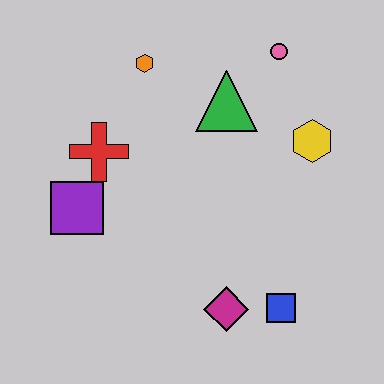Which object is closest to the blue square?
The magenta diamond is closest to the blue square.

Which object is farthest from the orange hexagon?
The blue square is farthest from the orange hexagon.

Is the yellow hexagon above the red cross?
Yes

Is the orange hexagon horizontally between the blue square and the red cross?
Yes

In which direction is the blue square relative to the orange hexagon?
The blue square is below the orange hexagon.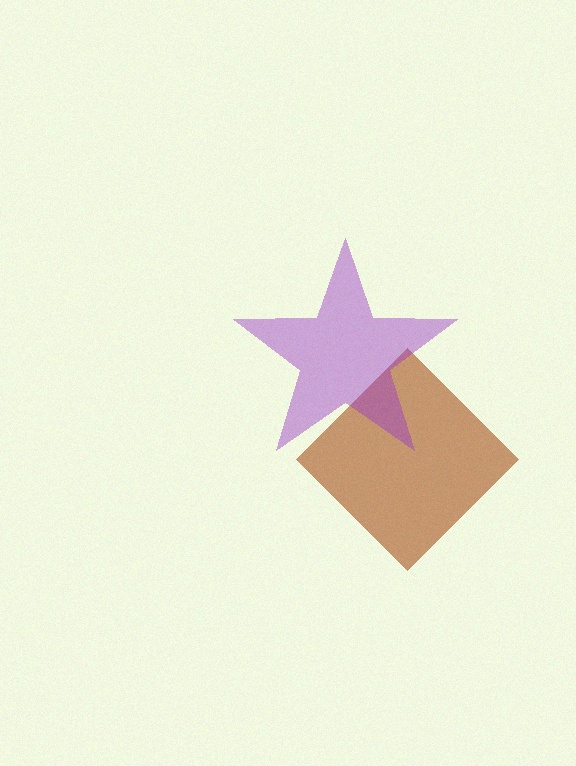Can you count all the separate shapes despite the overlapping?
Yes, there are 2 separate shapes.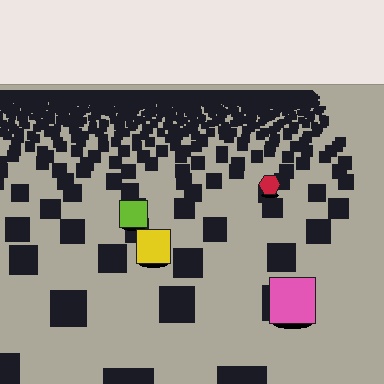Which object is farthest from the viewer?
The red hexagon is farthest from the viewer. It appears smaller and the ground texture around it is denser.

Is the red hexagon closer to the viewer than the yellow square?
No. The yellow square is closer — you can tell from the texture gradient: the ground texture is coarser near it.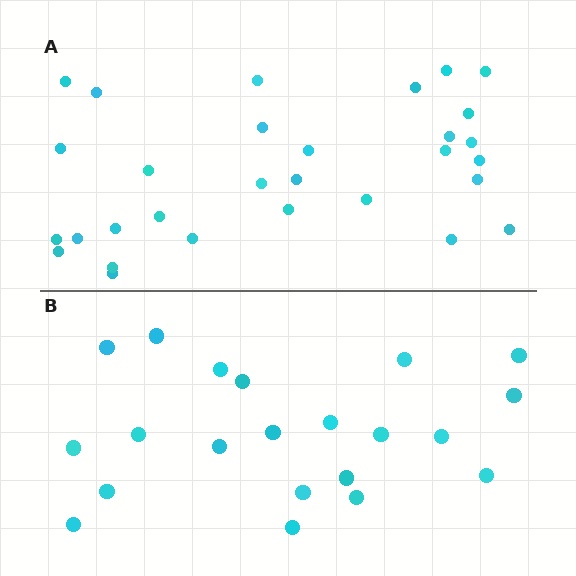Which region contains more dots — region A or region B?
Region A (the top region) has more dots.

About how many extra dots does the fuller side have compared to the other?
Region A has roughly 8 or so more dots than region B.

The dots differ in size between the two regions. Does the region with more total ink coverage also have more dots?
No. Region B has more total ink coverage because its dots are larger, but region A actually contains more individual dots. Total area can be misleading — the number of items is what matters here.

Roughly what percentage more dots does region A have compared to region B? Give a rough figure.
About 45% more.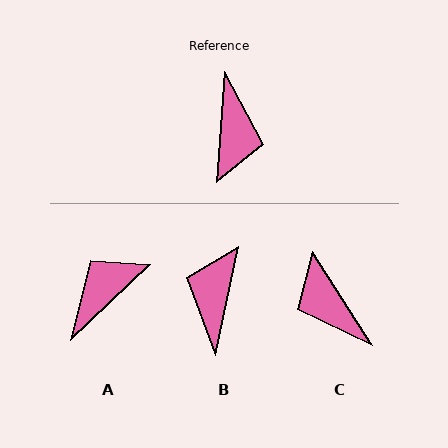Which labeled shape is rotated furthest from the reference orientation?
B, about 172 degrees away.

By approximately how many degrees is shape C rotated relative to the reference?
Approximately 143 degrees clockwise.